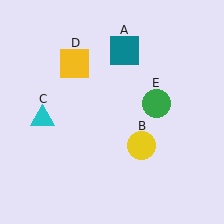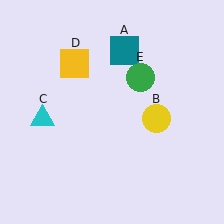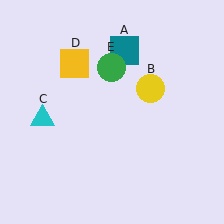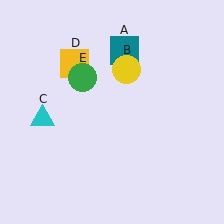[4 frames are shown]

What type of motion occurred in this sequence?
The yellow circle (object B), green circle (object E) rotated counterclockwise around the center of the scene.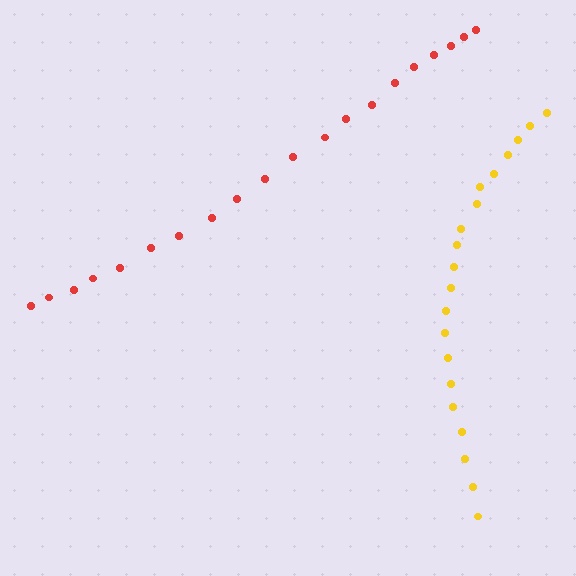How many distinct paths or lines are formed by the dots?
There are 2 distinct paths.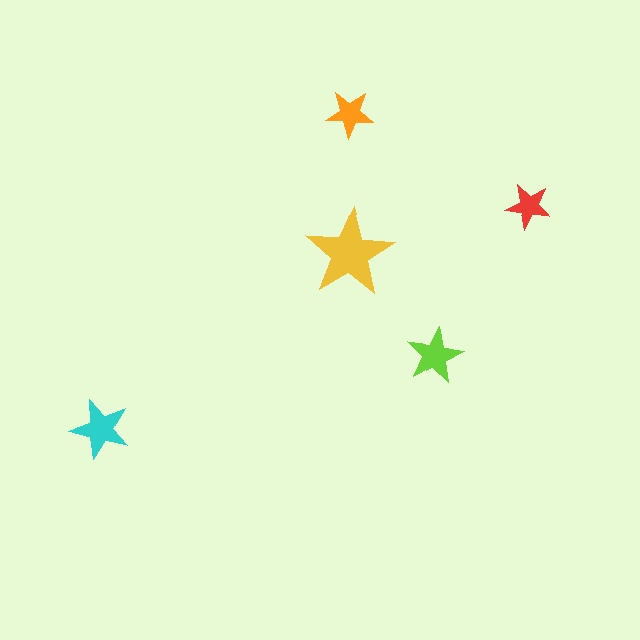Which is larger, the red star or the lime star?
The lime one.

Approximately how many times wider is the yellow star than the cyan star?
About 1.5 times wider.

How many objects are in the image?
There are 5 objects in the image.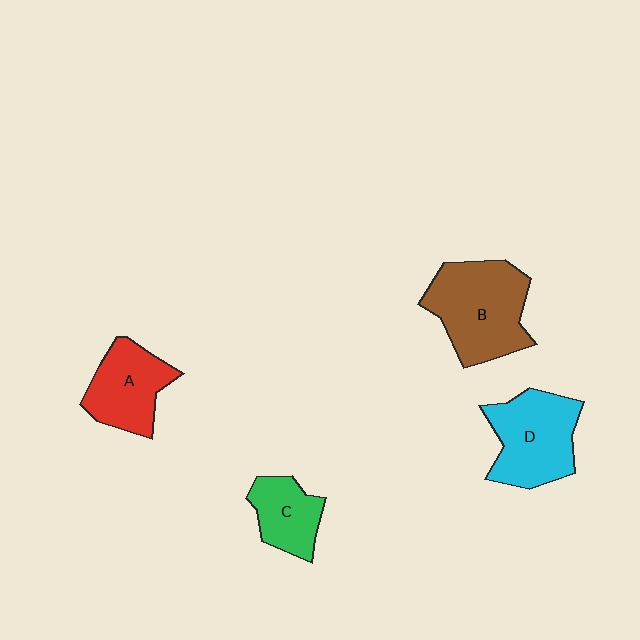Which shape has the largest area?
Shape B (brown).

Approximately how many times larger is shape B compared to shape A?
Approximately 1.4 times.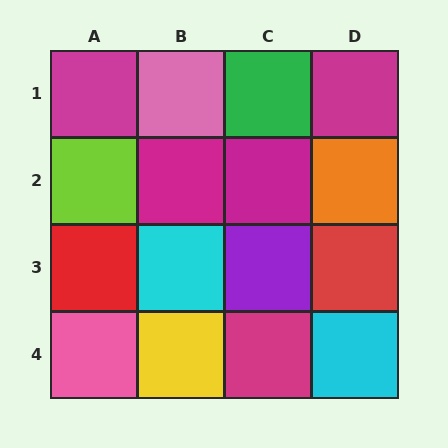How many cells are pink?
2 cells are pink.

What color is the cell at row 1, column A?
Magenta.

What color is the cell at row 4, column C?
Magenta.